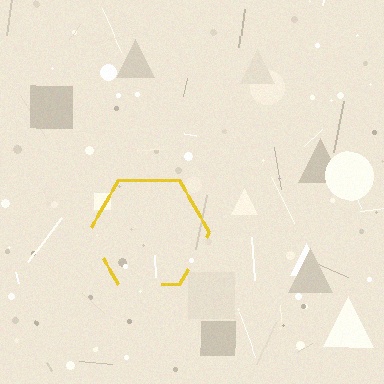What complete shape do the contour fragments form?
The contour fragments form a hexagon.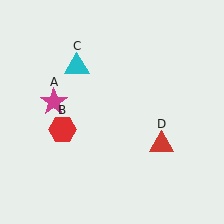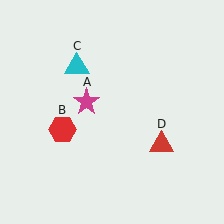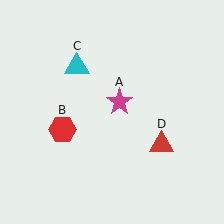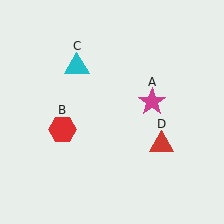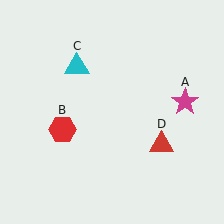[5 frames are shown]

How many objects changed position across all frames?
1 object changed position: magenta star (object A).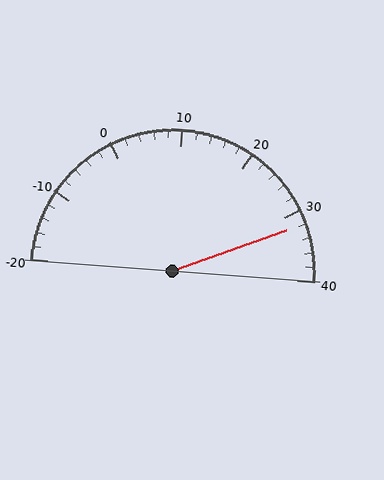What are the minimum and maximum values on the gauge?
The gauge ranges from -20 to 40.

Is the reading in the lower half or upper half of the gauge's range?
The reading is in the upper half of the range (-20 to 40).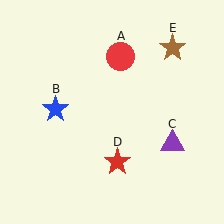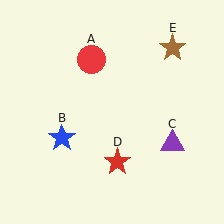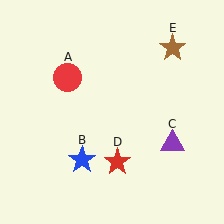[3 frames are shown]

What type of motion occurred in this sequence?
The red circle (object A), blue star (object B) rotated counterclockwise around the center of the scene.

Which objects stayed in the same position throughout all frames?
Purple triangle (object C) and red star (object D) and brown star (object E) remained stationary.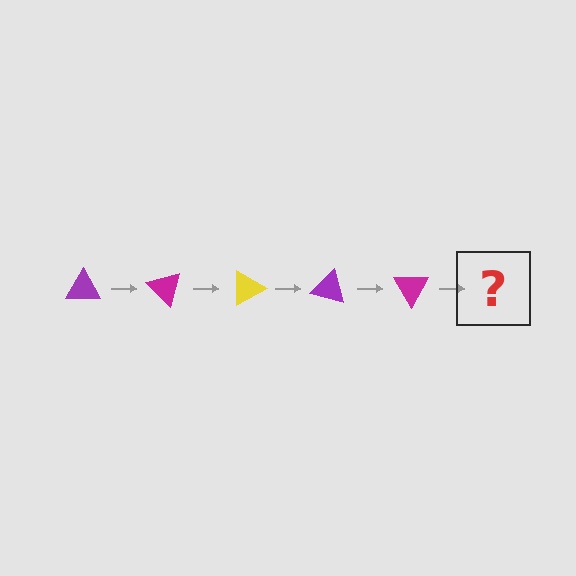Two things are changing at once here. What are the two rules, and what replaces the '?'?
The two rules are that it rotates 45 degrees each step and the color cycles through purple, magenta, and yellow. The '?' should be a yellow triangle, rotated 225 degrees from the start.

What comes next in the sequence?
The next element should be a yellow triangle, rotated 225 degrees from the start.